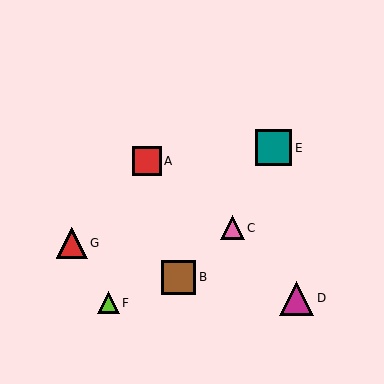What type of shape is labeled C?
Shape C is a pink triangle.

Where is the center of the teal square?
The center of the teal square is at (274, 148).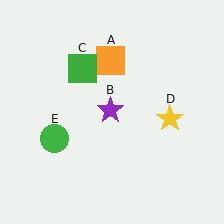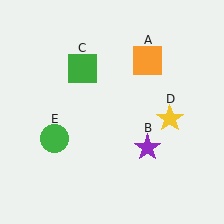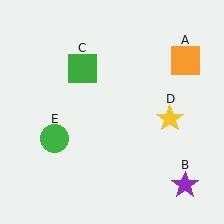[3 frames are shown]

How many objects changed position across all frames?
2 objects changed position: orange square (object A), purple star (object B).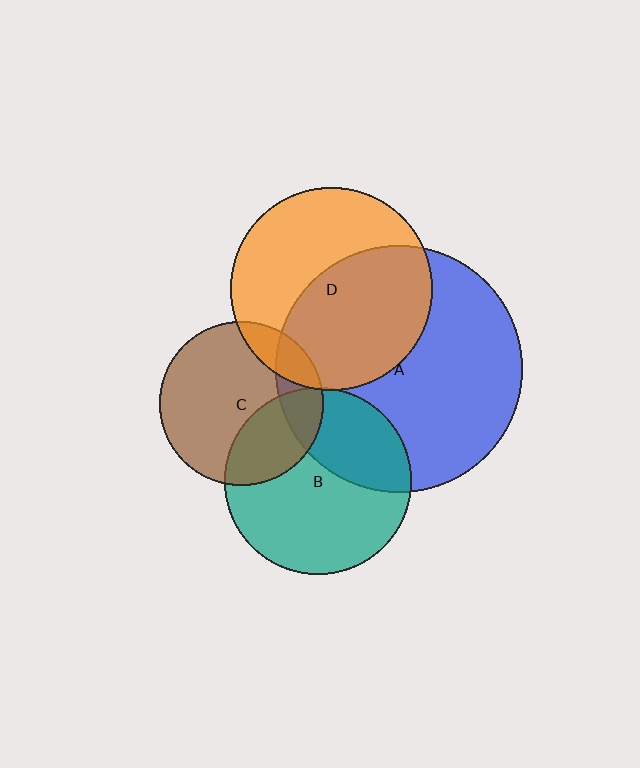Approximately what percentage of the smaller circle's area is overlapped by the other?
Approximately 35%.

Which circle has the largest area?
Circle A (blue).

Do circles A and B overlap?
Yes.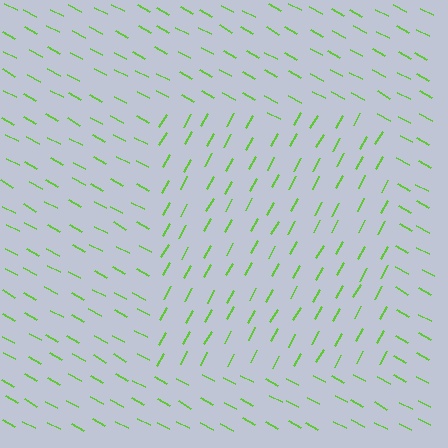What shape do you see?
I see a rectangle.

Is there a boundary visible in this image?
Yes, there is a texture boundary formed by a change in line orientation.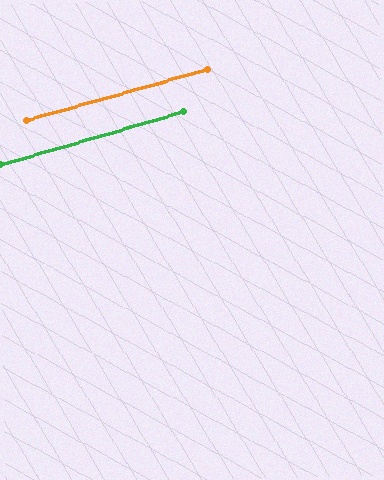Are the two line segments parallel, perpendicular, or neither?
Parallel — their directions differ by only 0.3°.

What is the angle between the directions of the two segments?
Approximately 0 degrees.